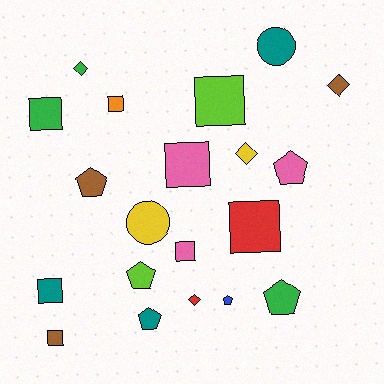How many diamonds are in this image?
There are 4 diamonds.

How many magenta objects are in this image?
There are no magenta objects.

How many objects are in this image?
There are 20 objects.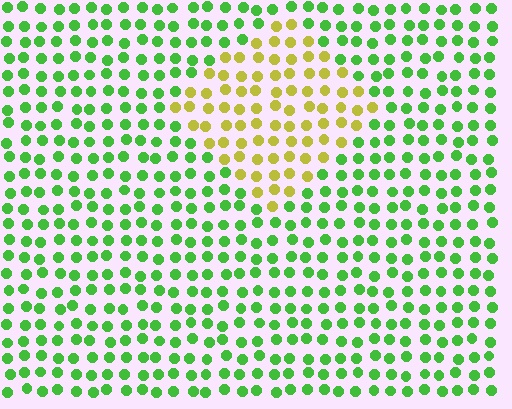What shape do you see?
I see a diamond.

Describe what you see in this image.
The image is filled with small green elements in a uniform arrangement. A diamond-shaped region is visible where the elements are tinted to a slightly different hue, forming a subtle color boundary.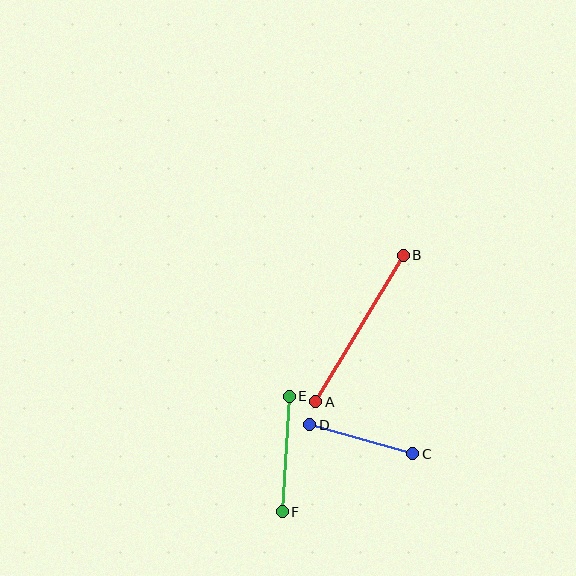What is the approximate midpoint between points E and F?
The midpoint is at approximately (286, 454) pixels.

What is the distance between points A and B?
The distance is approximately 170 pixels.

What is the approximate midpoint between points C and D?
The midpoint is at approximately (361, 439) pixels.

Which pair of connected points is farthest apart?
Points A and B are farthest apart.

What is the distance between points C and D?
The distance is approximately 107 pixels.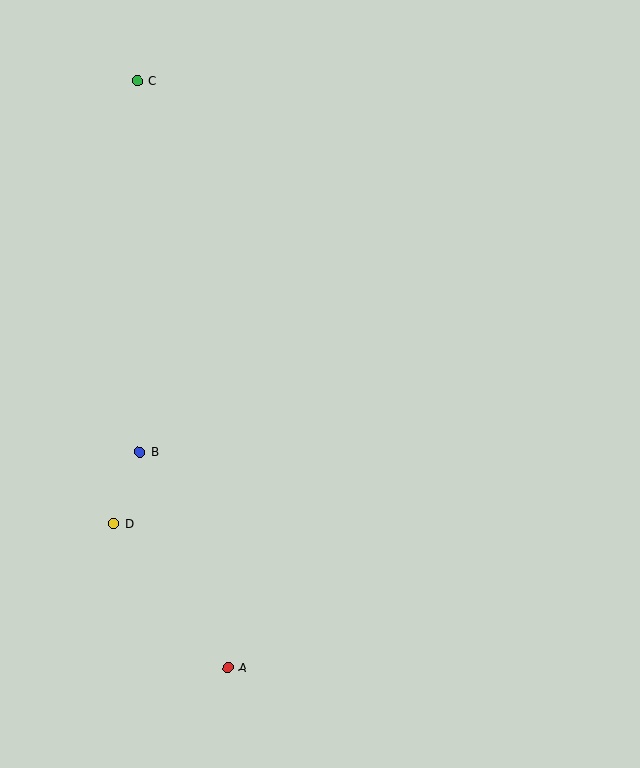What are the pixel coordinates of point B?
Point B is at (140, 452).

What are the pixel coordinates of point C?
Point C is at (137, 80).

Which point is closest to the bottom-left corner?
Point A is closest to the bottom-left corner.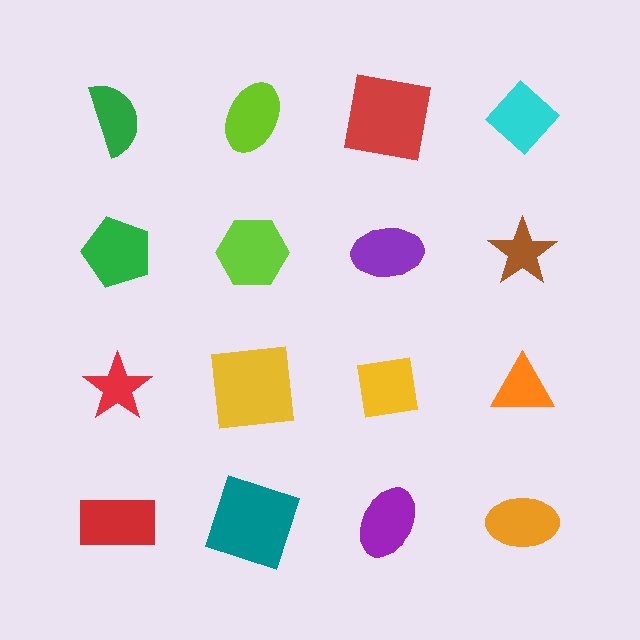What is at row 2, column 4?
A brown star.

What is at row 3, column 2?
A yellow square.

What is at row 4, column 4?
An orange ellipse.